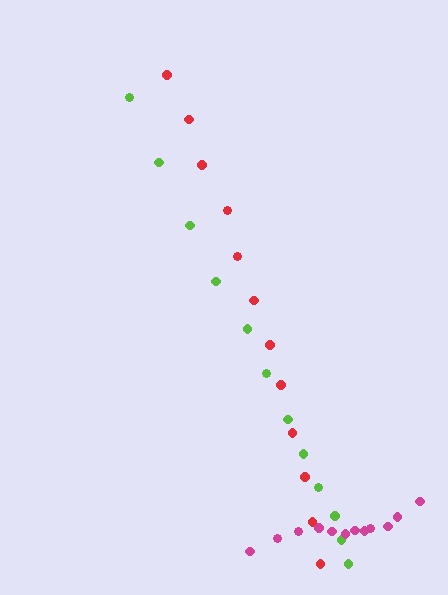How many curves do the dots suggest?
There are 3 distinct paths.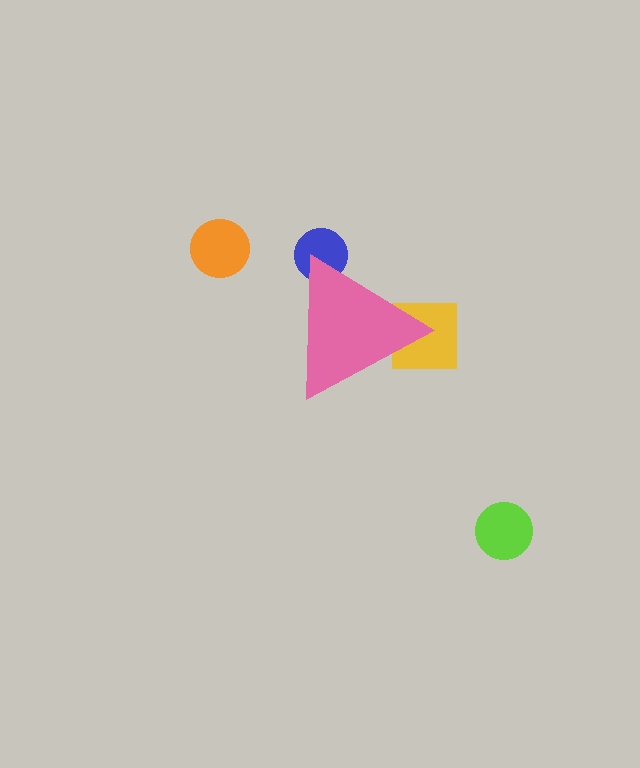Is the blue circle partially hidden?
Yes, the blue circle is partially hidden behind the pink triangle.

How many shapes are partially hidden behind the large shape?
2 shapes are partially hidden.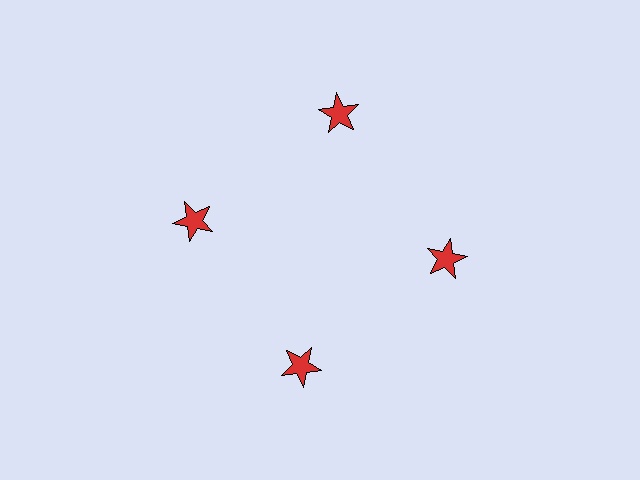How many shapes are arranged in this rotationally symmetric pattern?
There are 4 shapes, arranged in 4 groups of 1.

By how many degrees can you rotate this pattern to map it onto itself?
The pattern maps onto itself every 90 degrees of rotation.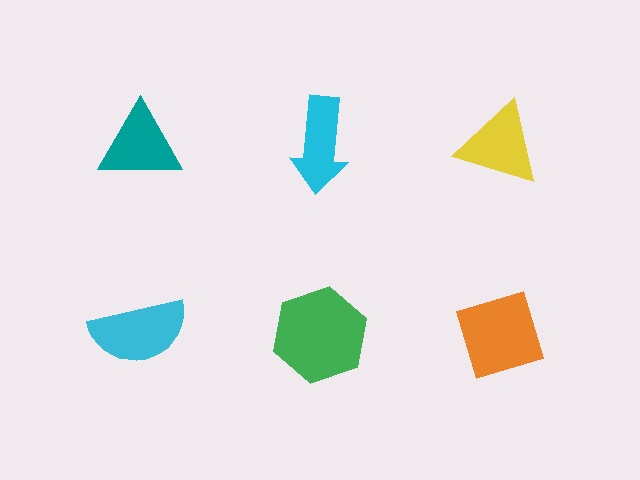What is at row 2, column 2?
A green hexagon.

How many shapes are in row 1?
3 shapes.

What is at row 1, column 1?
A teal triangle.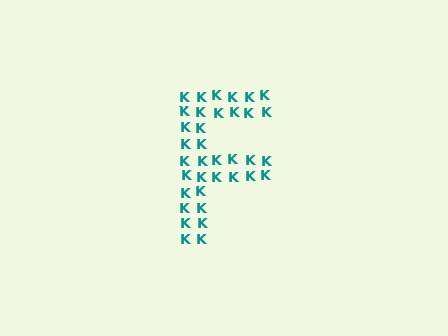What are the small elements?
The small elements are letter K's.